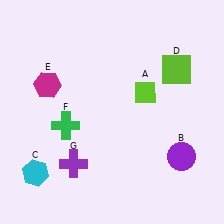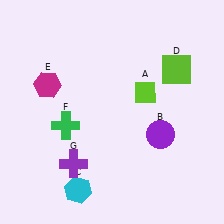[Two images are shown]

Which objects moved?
The objects that moved are: the purple circle (B), the cyan hexagon (C).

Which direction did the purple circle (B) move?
The purple circle (B) moved up.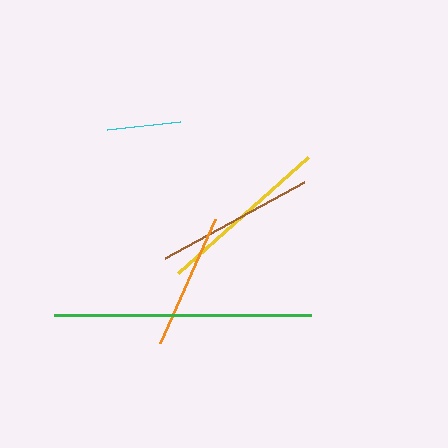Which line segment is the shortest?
The cyan line is the shortest at approximately 73 pixels.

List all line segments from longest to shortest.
From longest to shortest: green, yellow, brown, orange, cyan.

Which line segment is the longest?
The green line is the longest at approximately 257 pixels.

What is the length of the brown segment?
The brown segment is approximately 158 pixels long.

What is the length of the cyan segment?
The cyan segment is approximately 73 pixels long.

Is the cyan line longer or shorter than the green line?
The green line is longer than the cyan line.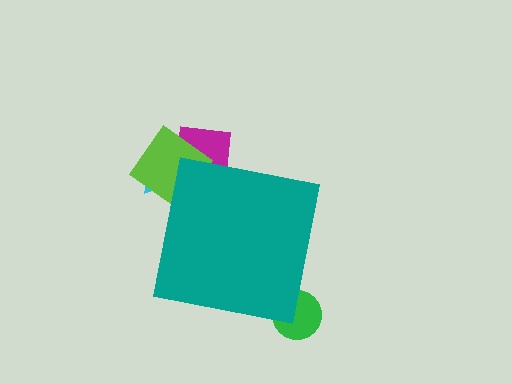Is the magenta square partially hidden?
Yes, the magenta square is partially hidden behind the teal square.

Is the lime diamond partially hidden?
Yes, the lime diamond is partially hidden behind the teal square.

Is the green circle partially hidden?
Yes, the green circle is partially hidden behind the teal square.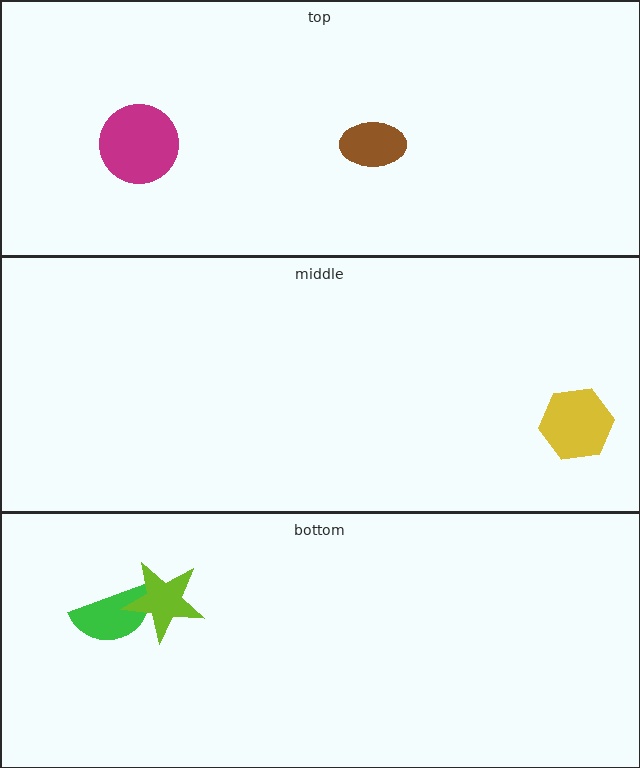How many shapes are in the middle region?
1.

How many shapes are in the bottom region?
2.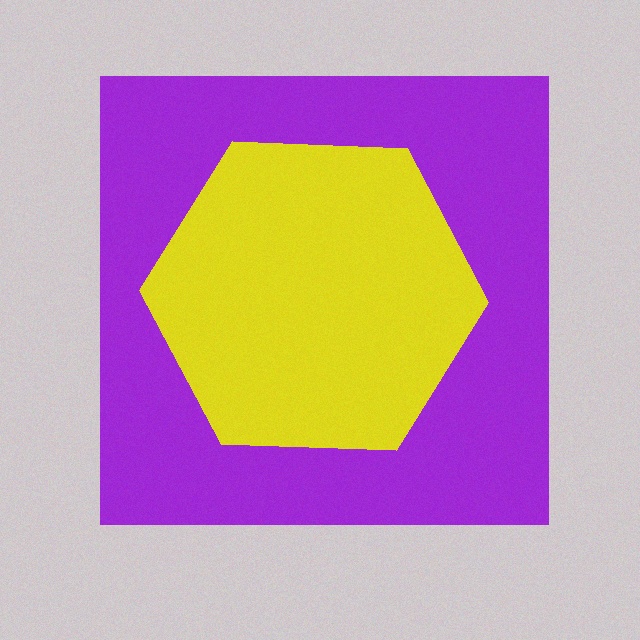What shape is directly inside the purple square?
The yellow hexagon.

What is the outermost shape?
The purple square.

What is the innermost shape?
The yellow hexagon.